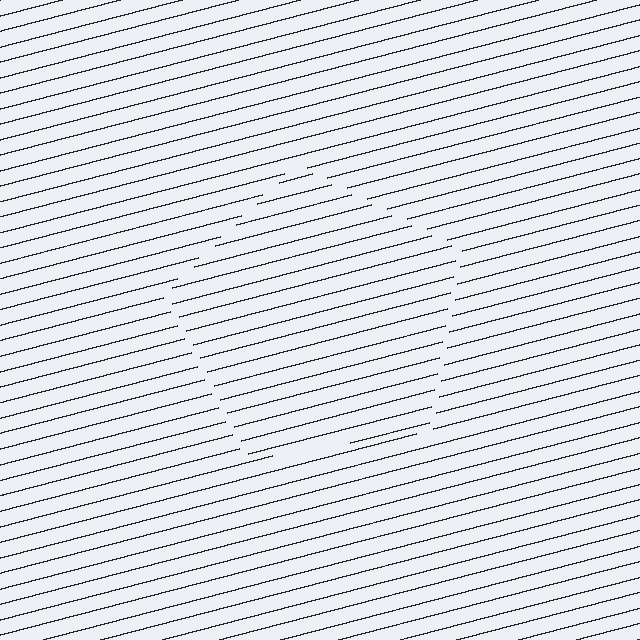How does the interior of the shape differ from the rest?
The interior of the shape contains the same grating, shifted by half a period — the contour is defined by the phase discontinuity where line-ends from the inner and outer gratings abut.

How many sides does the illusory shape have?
5 sides — the line-ends trace a pentagon.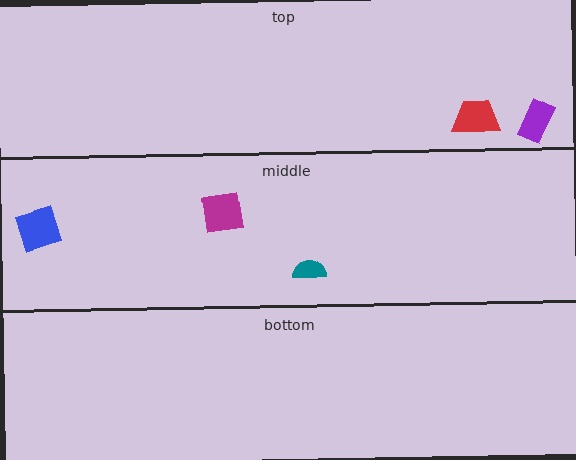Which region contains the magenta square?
The middle region.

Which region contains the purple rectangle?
The top region.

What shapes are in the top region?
The red trapezoid, the purple rectangle.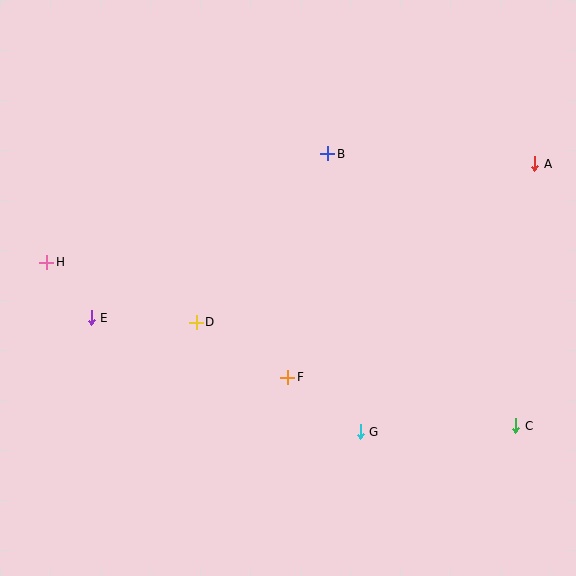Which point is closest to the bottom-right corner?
Point C is closest to the bottom-right corner.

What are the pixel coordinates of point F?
Point F is at (288, 377).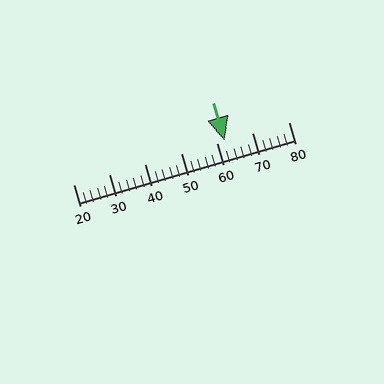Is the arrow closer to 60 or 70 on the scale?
The arrow is closer to 60.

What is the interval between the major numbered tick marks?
The major tick marks are spaced 10 units apart.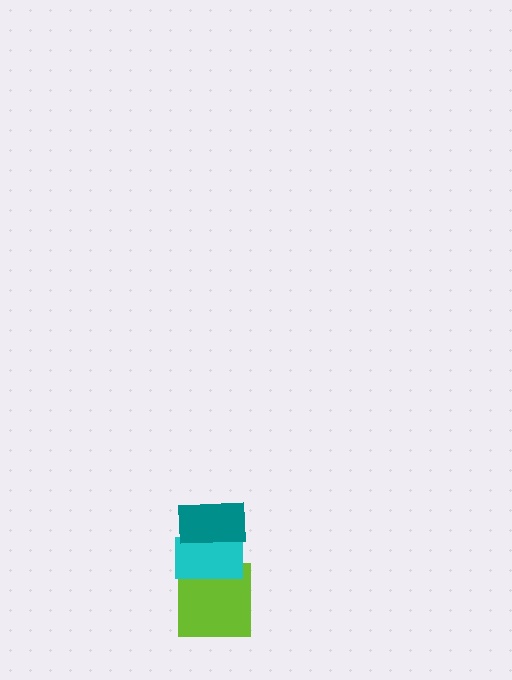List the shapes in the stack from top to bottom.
From top to bottom: the teal rectangle, the cyan rectangle, the lime square.